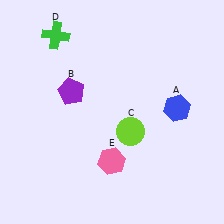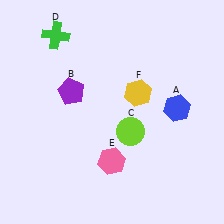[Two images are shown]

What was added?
A yellow hexagon (F) was added in Image 2.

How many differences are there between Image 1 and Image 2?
There is 1 difference between the two images.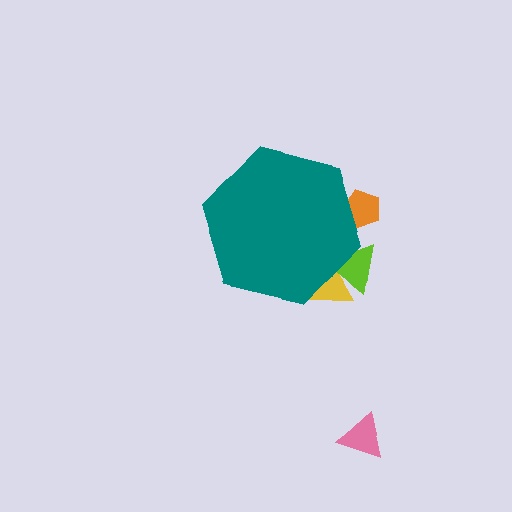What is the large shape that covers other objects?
A teal hexagon.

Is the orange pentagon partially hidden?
Yes, the orange pentagon is partially hidden behind the teal hexagon.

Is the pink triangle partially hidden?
No, the pink triangle is fully visible.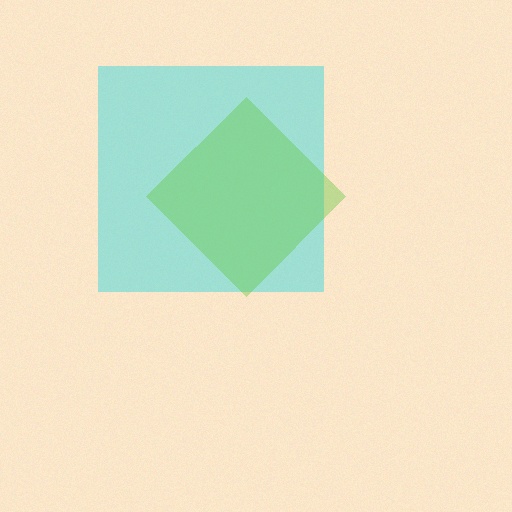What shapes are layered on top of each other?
The layered shapes are: a cyan square, a lime diamond.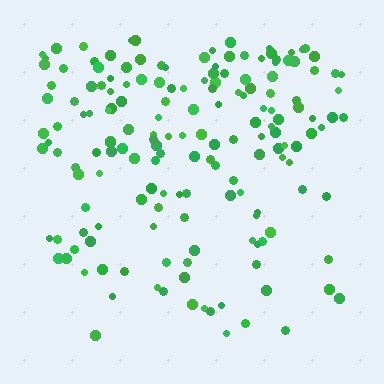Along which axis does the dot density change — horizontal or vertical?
Vertical.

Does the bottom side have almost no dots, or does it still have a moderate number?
Still a moderate number, just noticeably fewer than the top.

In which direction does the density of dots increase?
From bottom to top, with the top side densest.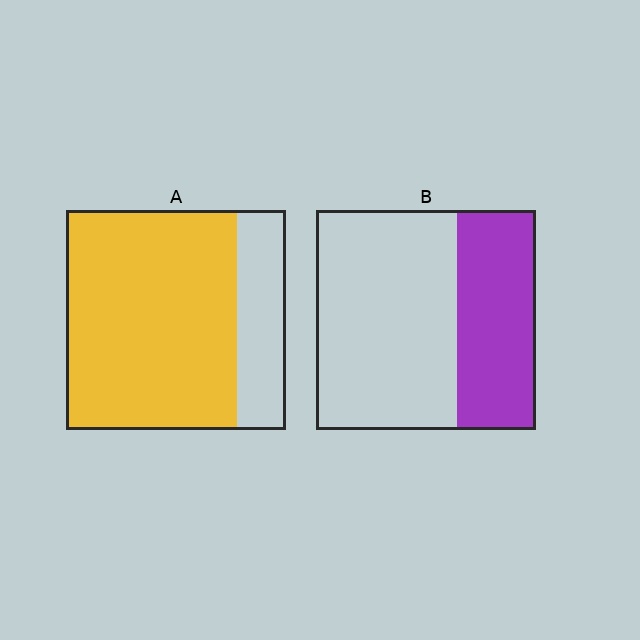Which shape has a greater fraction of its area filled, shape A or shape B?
Shape A.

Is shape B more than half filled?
No.